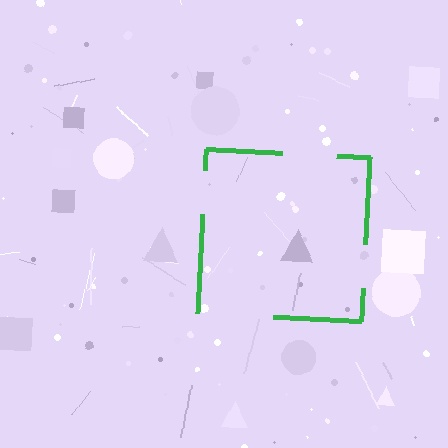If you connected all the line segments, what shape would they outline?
They would outline a square.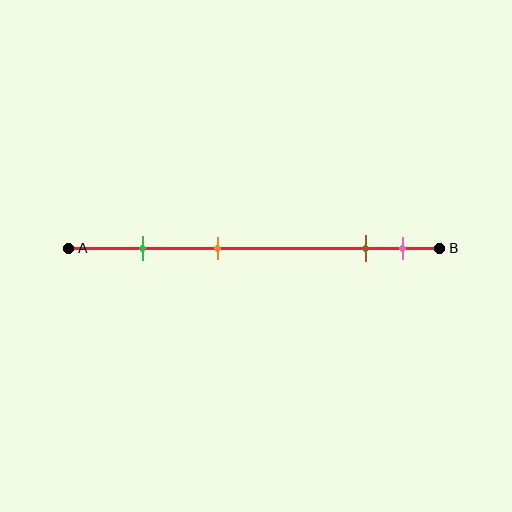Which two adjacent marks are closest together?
The brown and pink marks are the closest adjacent pair.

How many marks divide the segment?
There are 4 marks dividing the segment.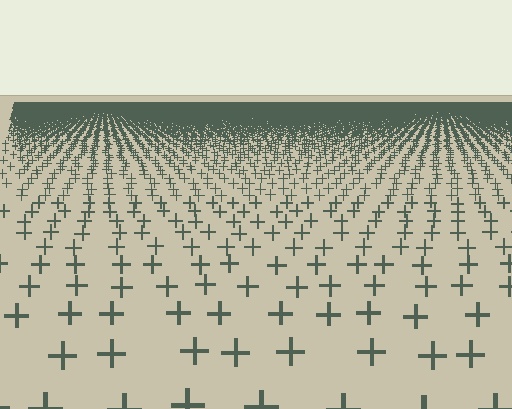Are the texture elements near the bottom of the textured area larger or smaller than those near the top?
Larger. Near the bottom, elements are closer to the viewer and appear at a bigger on-screen size.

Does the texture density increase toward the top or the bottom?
Density increases toward the top.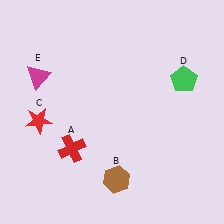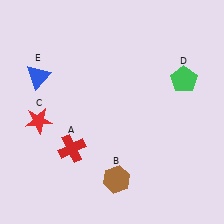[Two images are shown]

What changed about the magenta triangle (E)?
In Image 1, E is magenta. In Image 2, it changed to blue.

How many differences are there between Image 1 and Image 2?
There is 1 difference between the two images.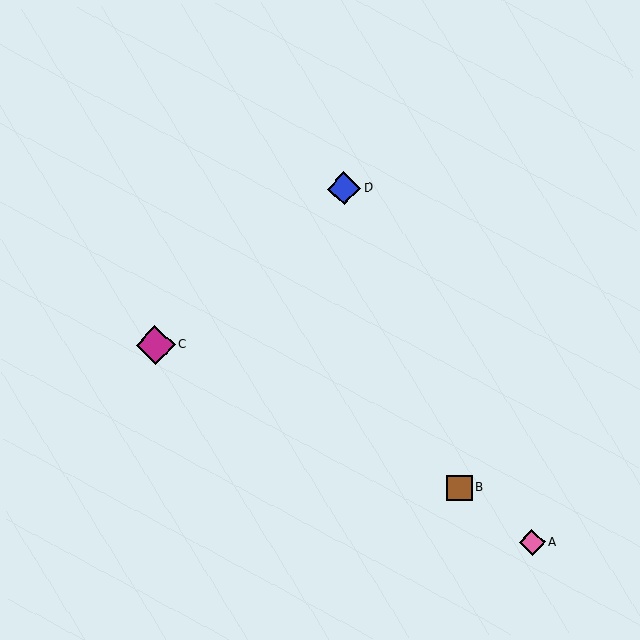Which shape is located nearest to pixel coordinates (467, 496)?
The brown square (labeled B) at (460, 488) is nearest to that location.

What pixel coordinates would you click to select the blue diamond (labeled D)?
Click at (344, 188) to select the blue diamond D.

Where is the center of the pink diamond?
The center of the pink diamond is at (532, 543).